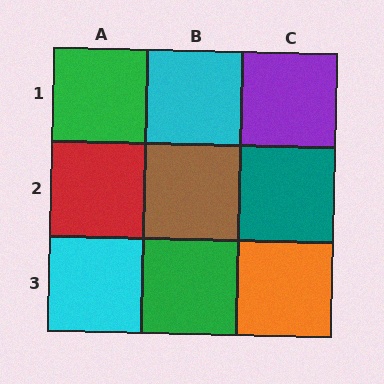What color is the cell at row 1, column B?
Cyan.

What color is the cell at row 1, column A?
Green.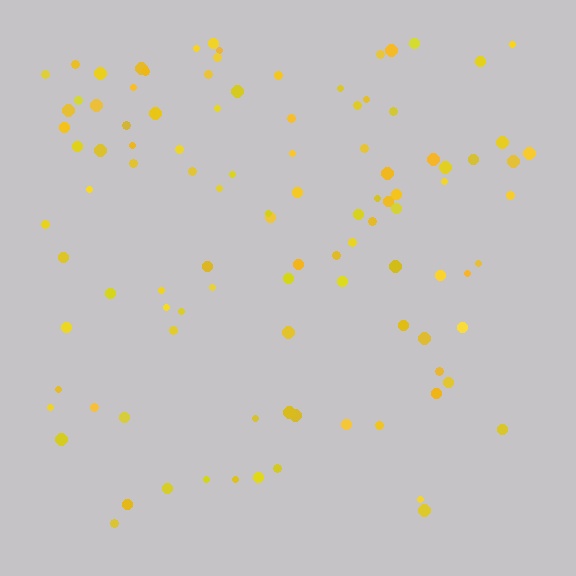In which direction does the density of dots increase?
From bottom to top, with the top side densest.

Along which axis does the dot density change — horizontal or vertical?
Vertical.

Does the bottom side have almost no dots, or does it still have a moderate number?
Still a moderate number, just noticeably fewer than the top.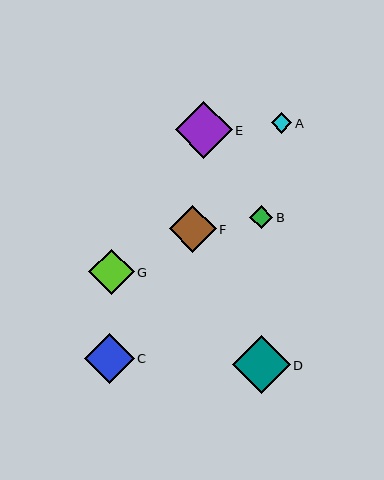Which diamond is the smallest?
Diamond A is the smallest with a size of approximately 21 pixels.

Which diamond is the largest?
Diamond D is the largest with a size of approximately 58 pixels.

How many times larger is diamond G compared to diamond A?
Diamond G is approximately 2.1 times the size of diamond A.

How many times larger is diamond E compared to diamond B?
Diamond E is approximately 2.4 times the size of diamond B.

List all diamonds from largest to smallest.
From largest to smallest: D, E, C, F, G, B, A.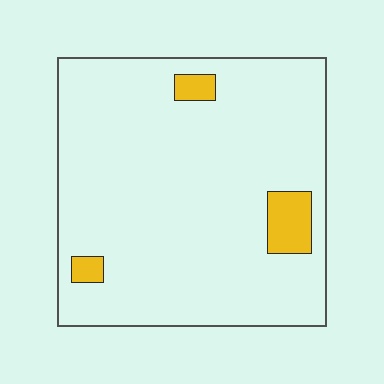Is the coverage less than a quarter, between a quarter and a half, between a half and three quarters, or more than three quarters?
Less than a quarter.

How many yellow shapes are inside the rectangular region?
3.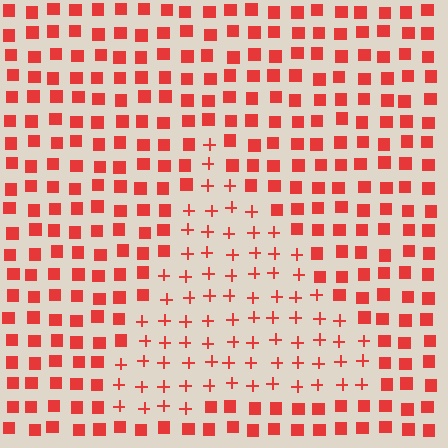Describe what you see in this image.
The image is filled with small red elements arranged in a uniform grid. A triangle-shaped region contains plus signs, while the surrounding area contains squares. The boundary is defined purely by the change in element shape.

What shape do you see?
I see a triangle.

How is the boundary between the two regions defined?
The boundary is defined by a change in element shape: plus signs inside vs. squares outside. All elements share the same color and spacing.